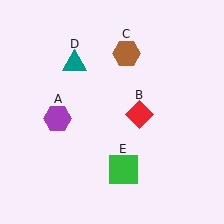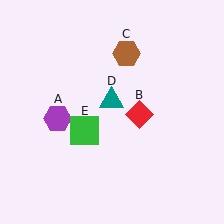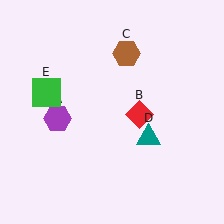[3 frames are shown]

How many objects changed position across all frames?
2 objects changed position: teal triangle (object D), green square (object E).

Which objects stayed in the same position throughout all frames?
Purple hexagon (object A) and red diamond (object B) and brown hexagon (object C) remained stationary.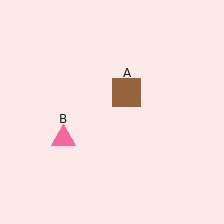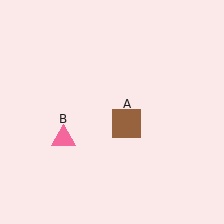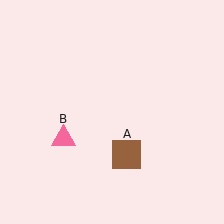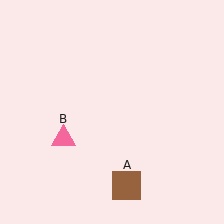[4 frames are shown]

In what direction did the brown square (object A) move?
The brown square (object A) moved down.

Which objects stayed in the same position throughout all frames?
Pink triangle (object B) remained stationary.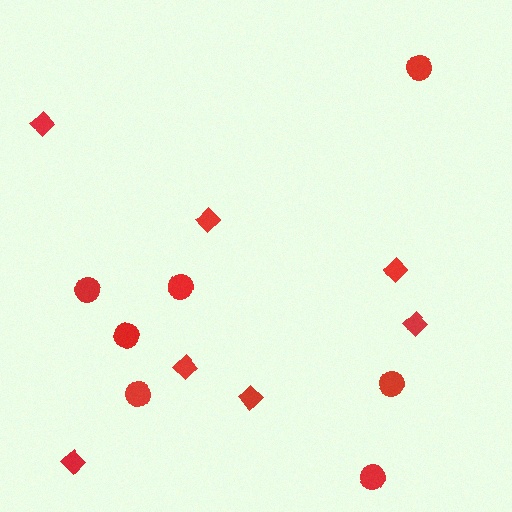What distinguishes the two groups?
There are 2 groups: one group of circles (7) and one group of diamonds (7).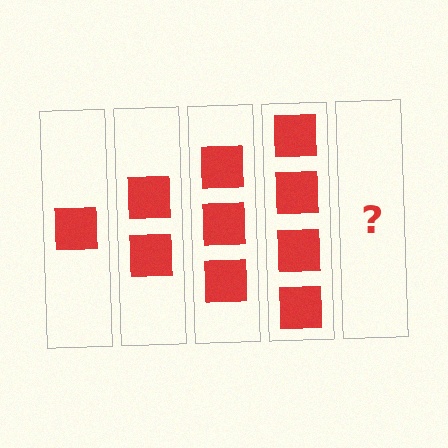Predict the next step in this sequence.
The next step is 5 squares.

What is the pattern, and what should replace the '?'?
The pattern is that each step adds one more square. The '?' should be 5 squares.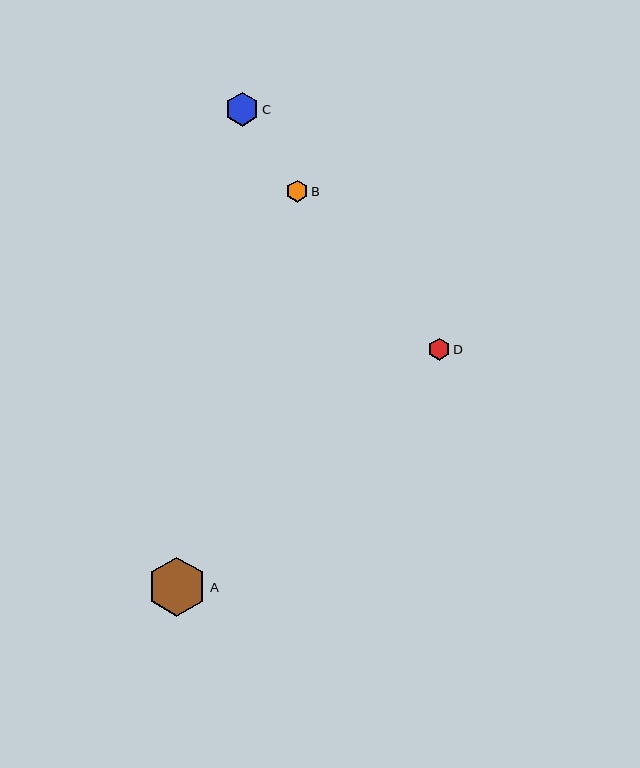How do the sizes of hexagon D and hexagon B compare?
Hexagon D and hexagon B are approximately the same size.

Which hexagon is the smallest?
Hexagon B is the smallest with a size of approximately 22 pixels.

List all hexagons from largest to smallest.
From largest to smallest: A, C, D, B.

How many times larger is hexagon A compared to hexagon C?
Hexagon A is approximately 1.8 times the size of hexagon C.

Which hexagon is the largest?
Hexagon A is the largest with a size of approximately 59 pixels.